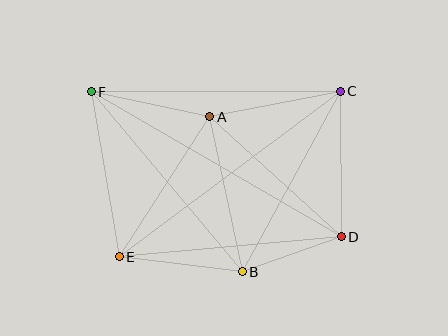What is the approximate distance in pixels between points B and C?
The distance between B and C is approximately 205 pixels.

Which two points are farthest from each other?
Points D and F are farthest from each other.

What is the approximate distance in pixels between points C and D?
The distance between C and D is approximately 146 pixels.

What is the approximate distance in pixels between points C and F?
The distance between C and F is approximately 249 pixels.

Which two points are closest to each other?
Points B and D are closest to each other.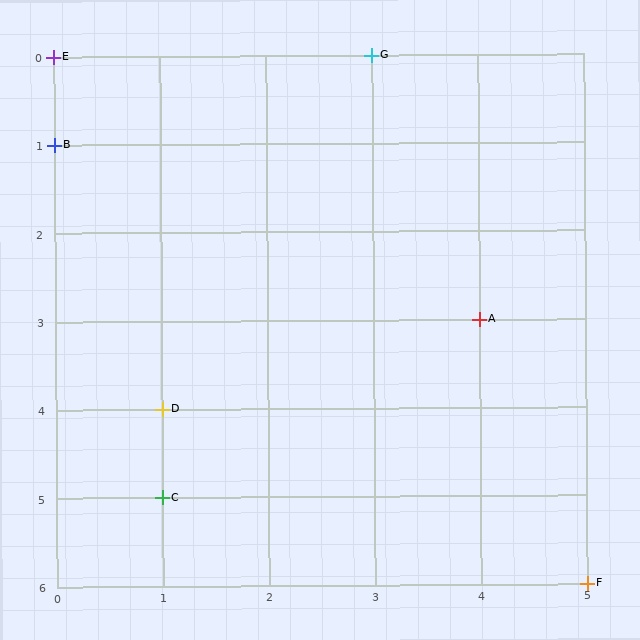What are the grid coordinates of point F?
Point F is at grid coordinates (5, 6).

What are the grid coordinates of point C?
Point C is at grid coordinates (1, 5).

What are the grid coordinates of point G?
Point G is at grid coordinates (3, 0).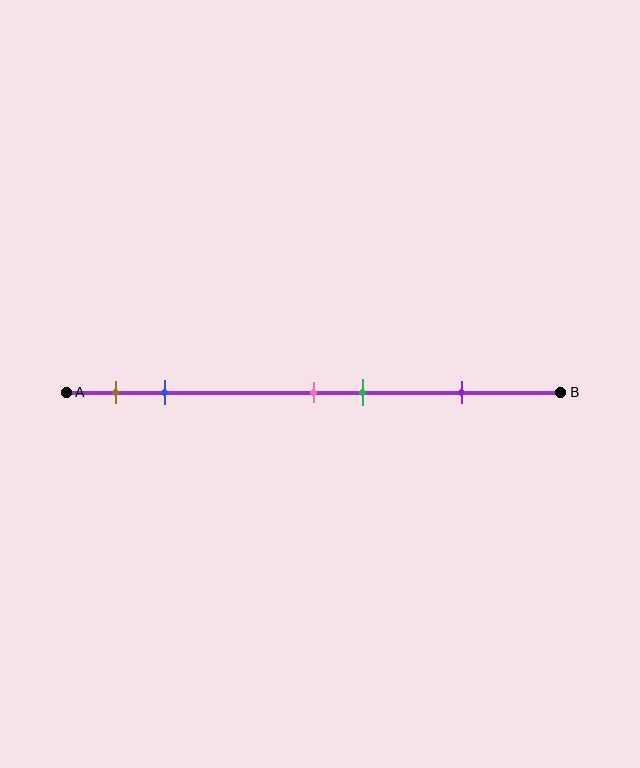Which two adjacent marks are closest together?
The pink and green marks are the closest adjacent pair.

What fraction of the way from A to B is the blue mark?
The blue mark is approximately 20% (0.2) of the way from A to B.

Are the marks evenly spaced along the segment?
No, the marks are not evenly spaced.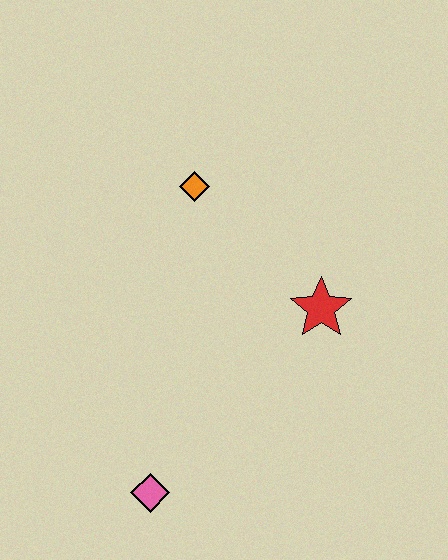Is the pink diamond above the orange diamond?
No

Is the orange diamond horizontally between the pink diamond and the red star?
Yes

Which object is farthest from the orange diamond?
The pink diamond is farthest from the orange diamond.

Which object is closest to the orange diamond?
The red star is closest to the orange diamond.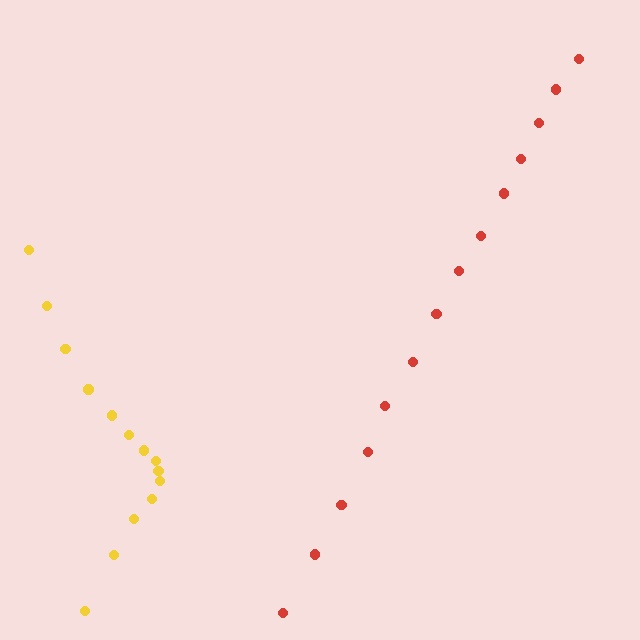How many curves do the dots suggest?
There are 2 distinct paths.